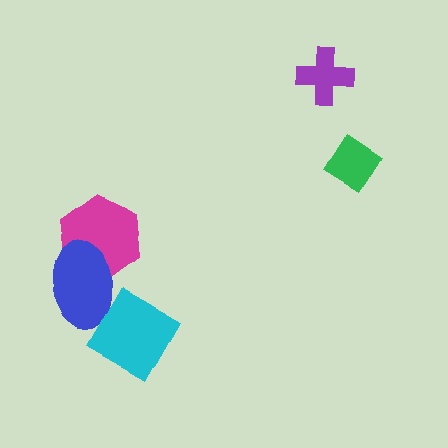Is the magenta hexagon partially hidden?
Yes, it is partially covered by another shape.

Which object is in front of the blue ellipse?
The cyan square is in front of the blue ellipse.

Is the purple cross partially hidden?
No, no other shape covers it.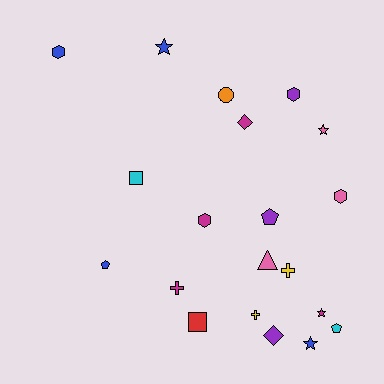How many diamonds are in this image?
There are 2 diamonds.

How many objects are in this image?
There are 20 objects.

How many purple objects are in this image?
There are 3 purple objects.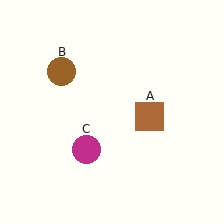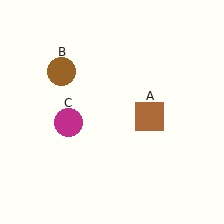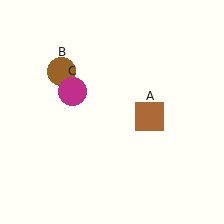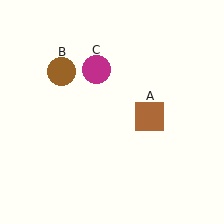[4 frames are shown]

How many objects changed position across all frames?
1 object changed position: magenta circle (object C).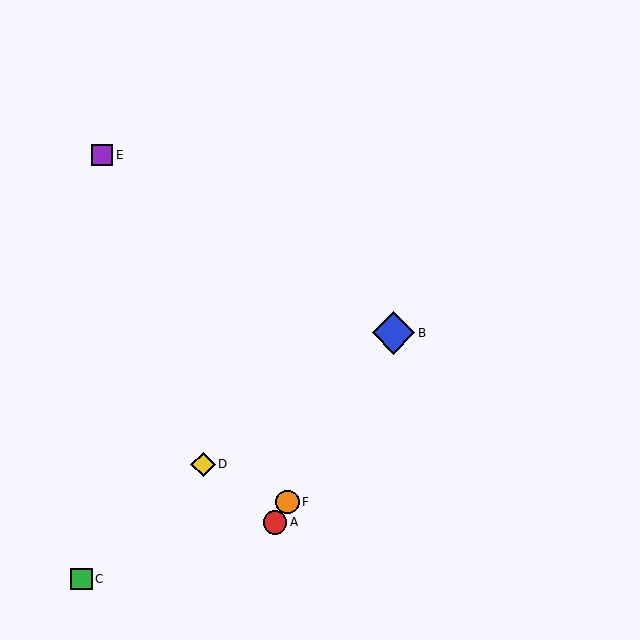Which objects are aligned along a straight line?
Objects A, B, F are aligned along a straight line.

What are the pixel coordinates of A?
Object A is at (275, 522).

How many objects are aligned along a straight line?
3 objects (A, B, F) are aligned along a straight line.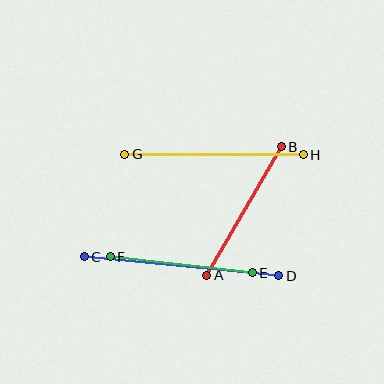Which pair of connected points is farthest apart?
Points C and D are farthest apart.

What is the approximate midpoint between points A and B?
The midpoint is at approximately (244, 211) pixels.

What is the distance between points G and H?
The distance is approximately 179 pixels.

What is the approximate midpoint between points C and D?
The midpoint is at approximately (181, 266) pixels.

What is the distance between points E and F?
The distance is approximately 143 pixels.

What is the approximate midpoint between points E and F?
The midpoint is at approximately (181, 265) pixels.